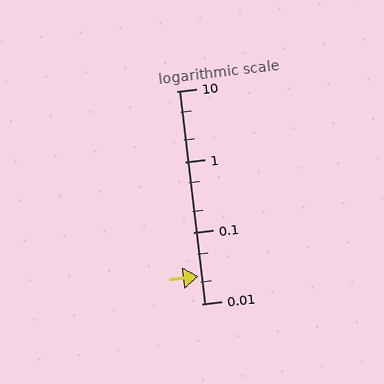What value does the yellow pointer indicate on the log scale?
The pointer indicates approximately 0.024.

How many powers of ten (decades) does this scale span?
The scale spans 3 decades, from 0.01 to 10.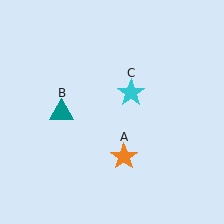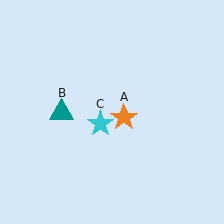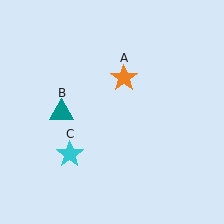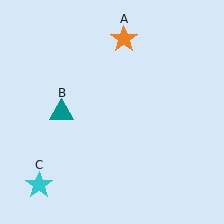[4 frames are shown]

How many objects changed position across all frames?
2 objects changed position: orange star (object A), cyan star (object C).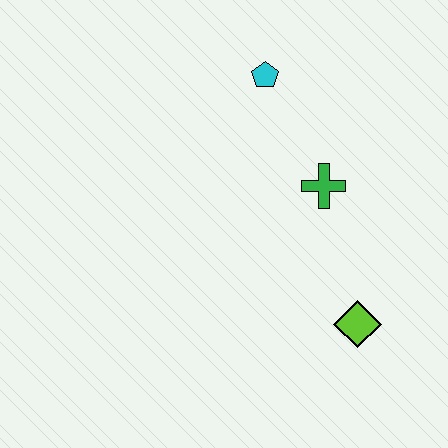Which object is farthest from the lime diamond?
The cyan pentagon is farthest from the lime diamond.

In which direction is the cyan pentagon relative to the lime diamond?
The cyan pentagon is above the lime diamond.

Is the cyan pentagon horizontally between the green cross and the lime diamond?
No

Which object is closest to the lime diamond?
The green cross is closest to the lime diamond.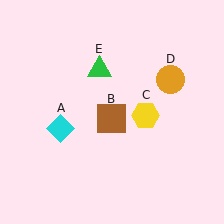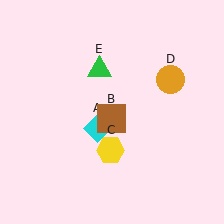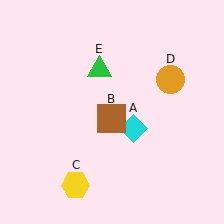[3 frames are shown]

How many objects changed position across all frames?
2 objects changed position: cyan diamond (object A), yellow hexagon (object C).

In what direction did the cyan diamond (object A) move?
The cyan diamond (object A) moved right.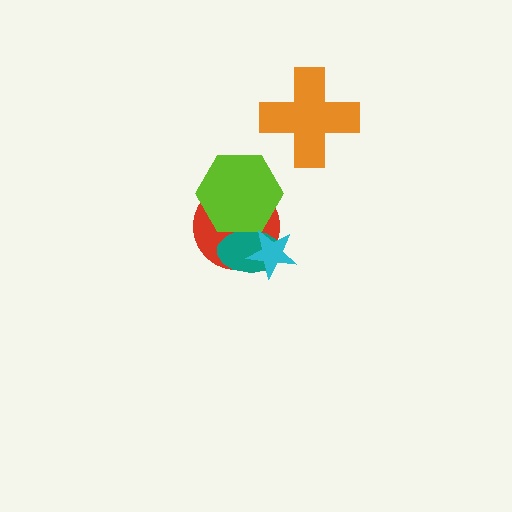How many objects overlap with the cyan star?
2 objects overlap with the cyan star.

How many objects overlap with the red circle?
3 objects overlap with the red circle.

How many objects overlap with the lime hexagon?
2 objects overlap with the lime hexagon.